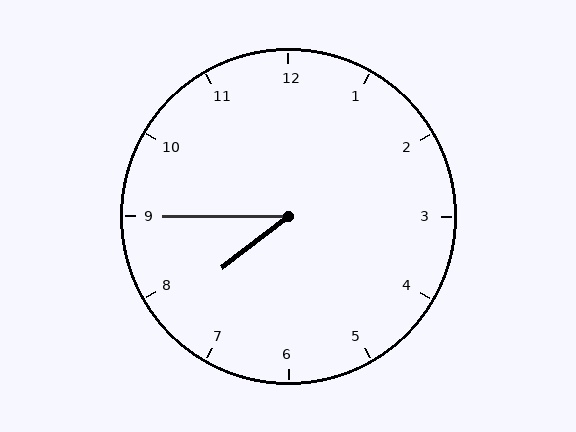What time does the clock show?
7:45.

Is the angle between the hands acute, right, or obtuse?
It is acute.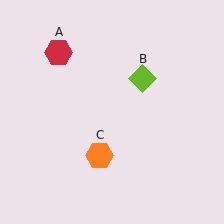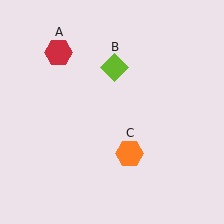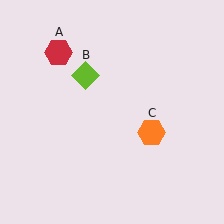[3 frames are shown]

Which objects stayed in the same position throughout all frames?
Red hexagon (object A) remained stationary.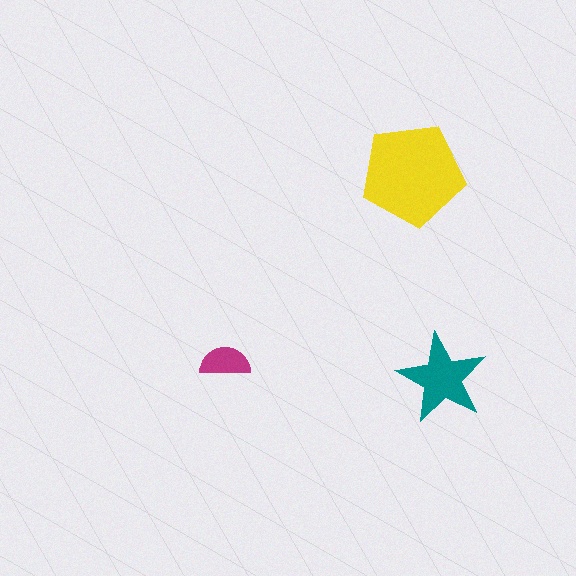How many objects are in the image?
There are 3 objects in the image.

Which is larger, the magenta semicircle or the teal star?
The teal star.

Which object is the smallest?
The magenta semicircle.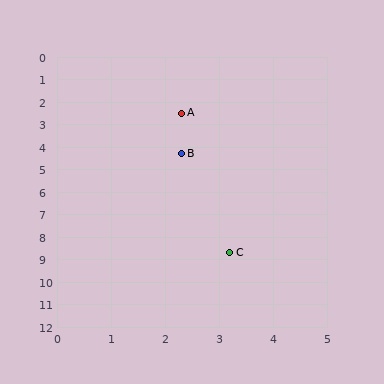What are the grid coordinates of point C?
Point C is at approximately (3.2, 8.7).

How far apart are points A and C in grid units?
Points A and C are about 6.3 grid units apart.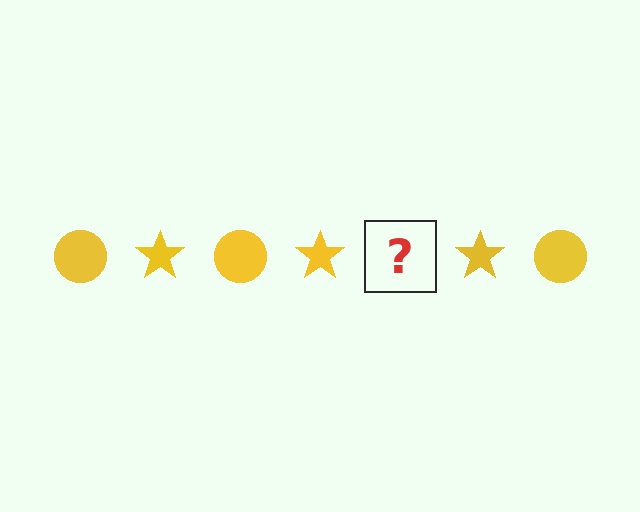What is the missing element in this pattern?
The missing element is a yellow circle.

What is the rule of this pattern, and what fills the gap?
The rule is that the pattern cycles through circle, star shapes in yellow. The gap should be filled with a yellow circle.